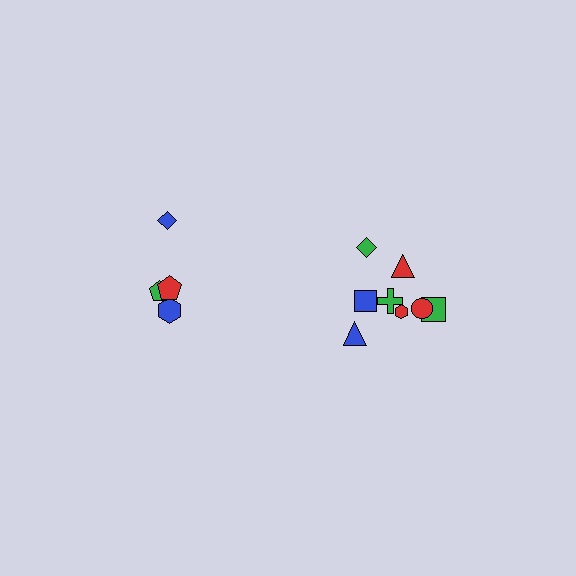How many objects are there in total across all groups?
There are 12 objects.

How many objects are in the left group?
There are 4 objects.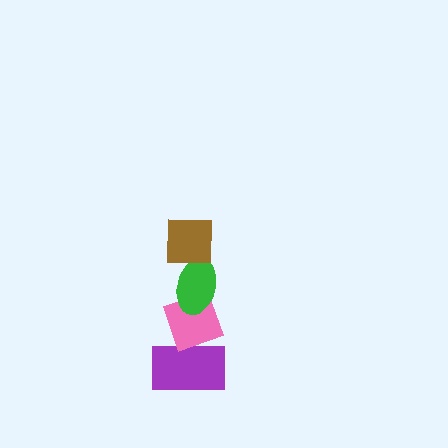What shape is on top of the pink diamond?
The green ellipse is on top of the pink diamond.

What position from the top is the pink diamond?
The pink diamond is 3rd from the top.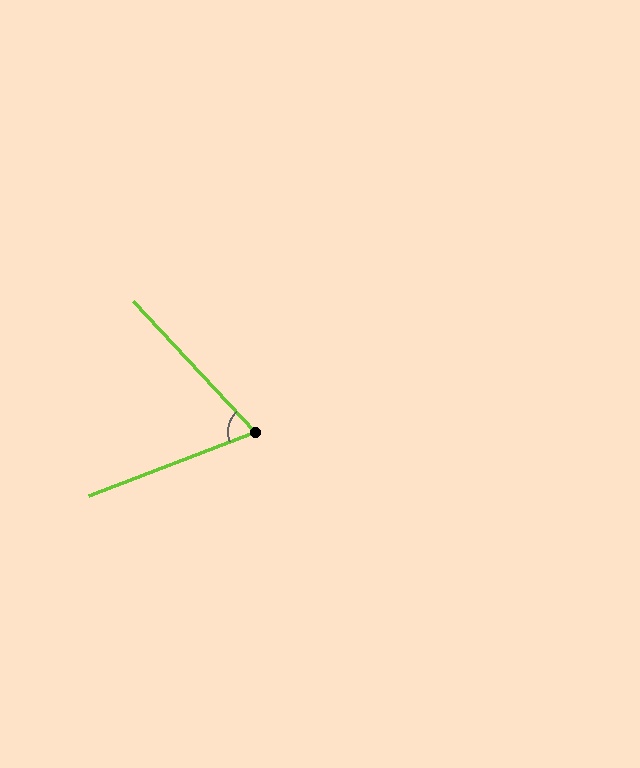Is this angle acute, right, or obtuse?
It is acute.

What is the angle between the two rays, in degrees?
Approximately 68 degrees.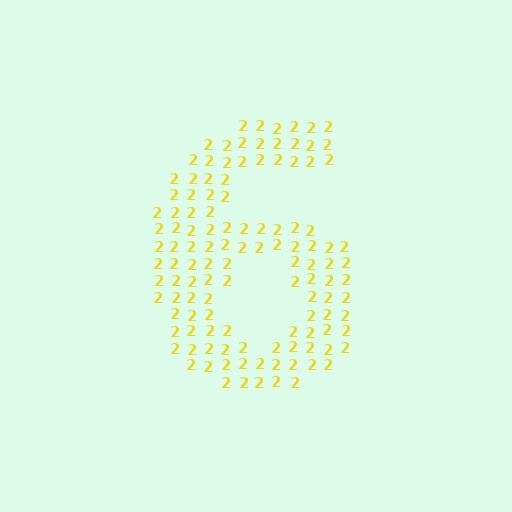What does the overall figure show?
The overall figure shows the digit 6.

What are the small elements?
The small elements are digit 2's.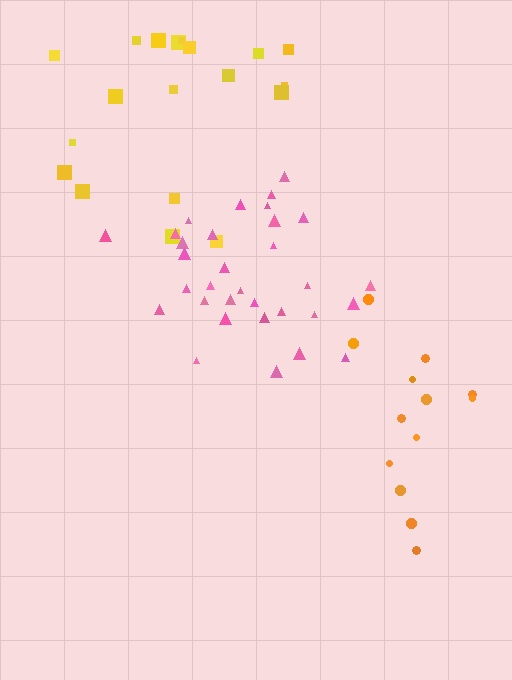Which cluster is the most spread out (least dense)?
Orange.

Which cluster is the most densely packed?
Pink.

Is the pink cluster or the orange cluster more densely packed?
Pink.